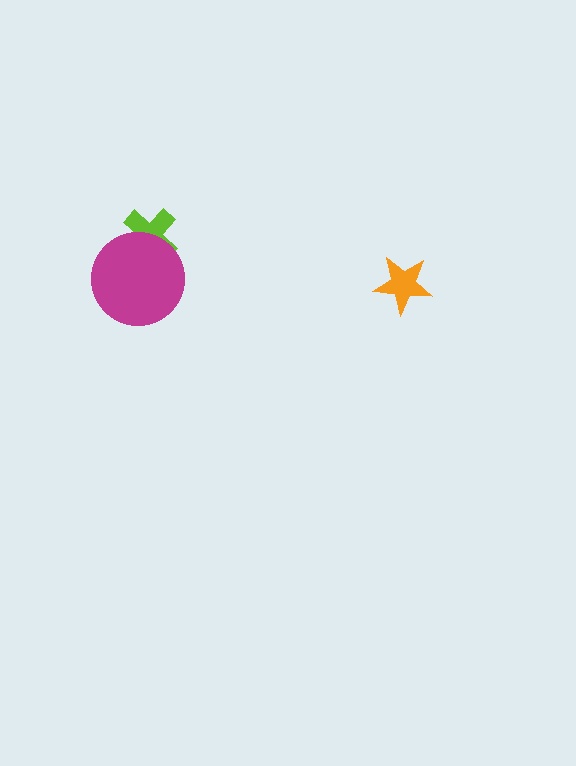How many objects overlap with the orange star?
0 objects overlap with the orange star.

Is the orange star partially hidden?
No, no other shape covers it.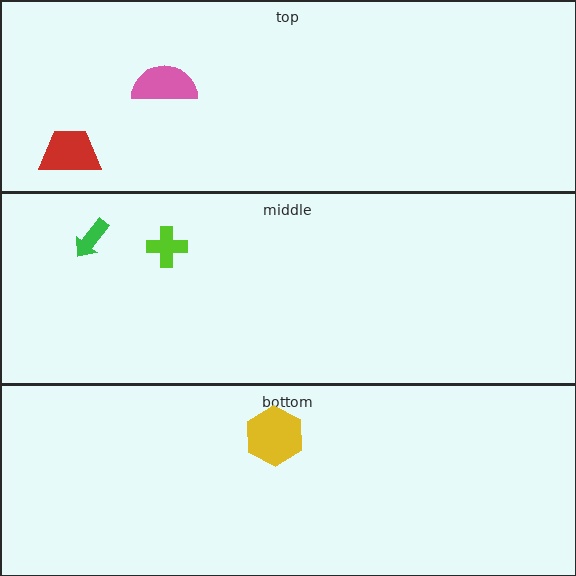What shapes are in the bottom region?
The yellow hexagon.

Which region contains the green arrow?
The middle region.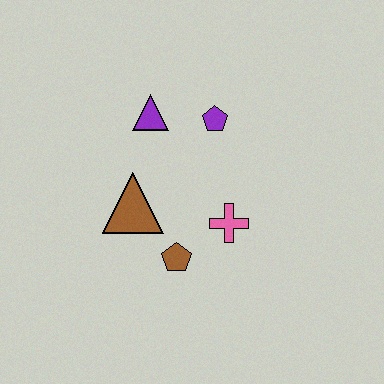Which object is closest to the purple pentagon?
The purple triangle is closest to the purple pentagon.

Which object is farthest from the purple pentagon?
The brown pentagon is farthest from the purple pentagon.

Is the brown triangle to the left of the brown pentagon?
Yes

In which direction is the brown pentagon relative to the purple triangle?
The brown pentagon is below the purple triangle.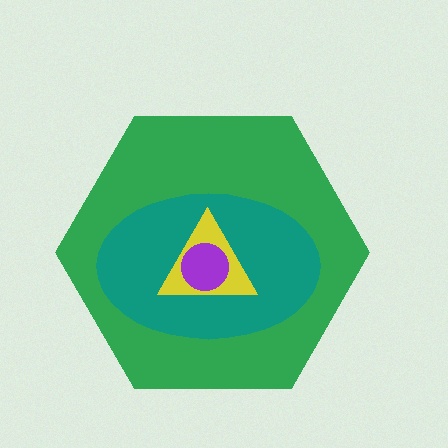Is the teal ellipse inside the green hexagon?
Yes.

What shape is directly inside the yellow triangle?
The purple circle.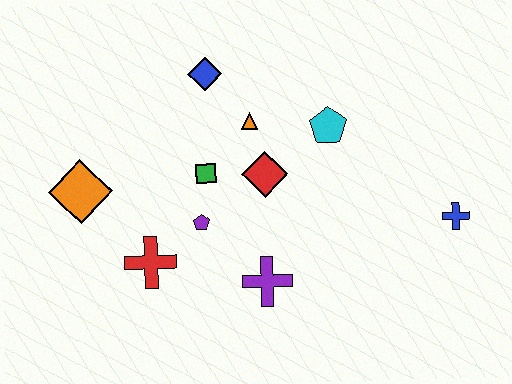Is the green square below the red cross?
No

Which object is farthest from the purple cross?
The blue diamond is farthest from the purple cross.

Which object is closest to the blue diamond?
The orange triangle is closest to the blue diamond.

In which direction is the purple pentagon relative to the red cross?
The purple pentagon is to the right of the red cross.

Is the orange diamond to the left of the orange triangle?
Yes